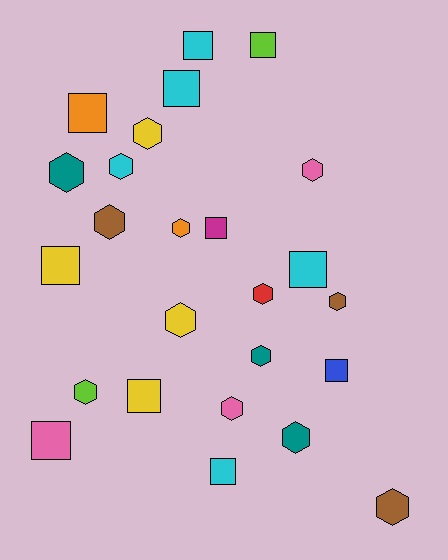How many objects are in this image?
There are 25 objects.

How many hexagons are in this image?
There are 14 hexagons.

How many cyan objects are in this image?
There are 5 cyan objects.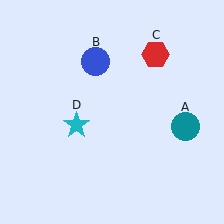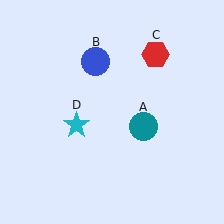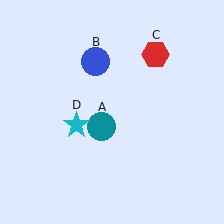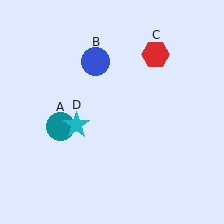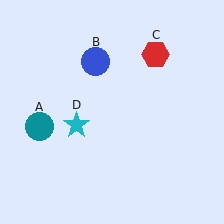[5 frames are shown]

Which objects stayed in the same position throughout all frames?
Blue circle (object B) and red hexagon (object C) and cyan star (object D) remained stationary.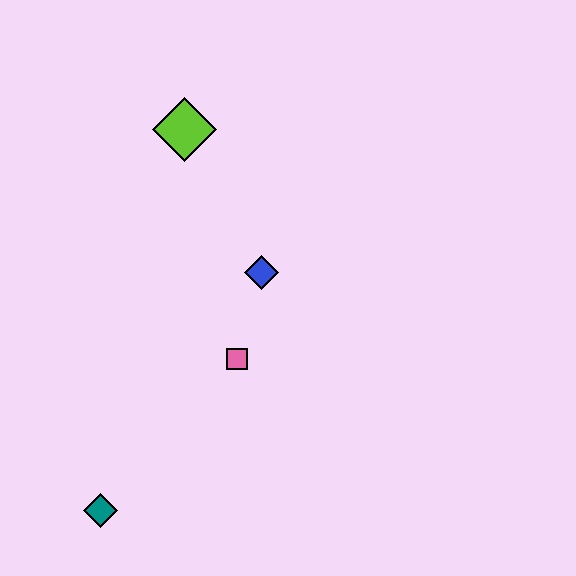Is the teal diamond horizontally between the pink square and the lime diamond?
No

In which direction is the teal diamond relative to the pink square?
The teal diamond is below the pink square.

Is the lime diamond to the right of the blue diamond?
No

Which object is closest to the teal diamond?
The pink square is closest to the teal diamond.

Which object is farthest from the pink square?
The lime diamond is farthest from the pink square.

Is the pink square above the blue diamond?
No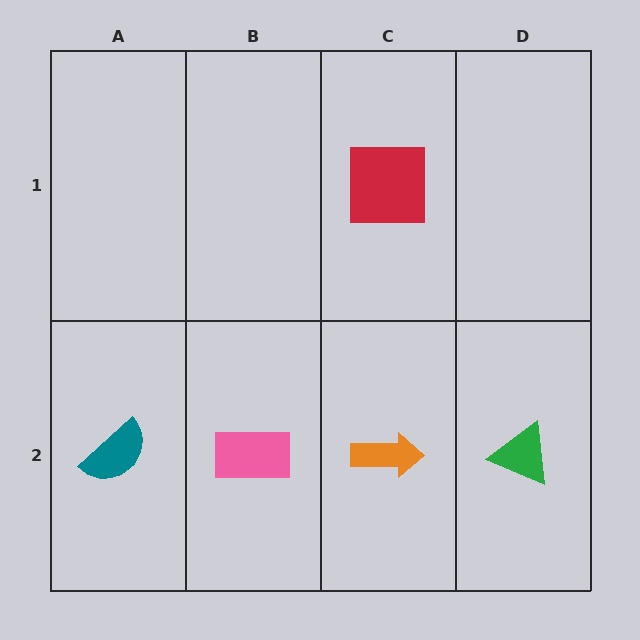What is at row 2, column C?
An orange arrow.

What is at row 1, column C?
A red square.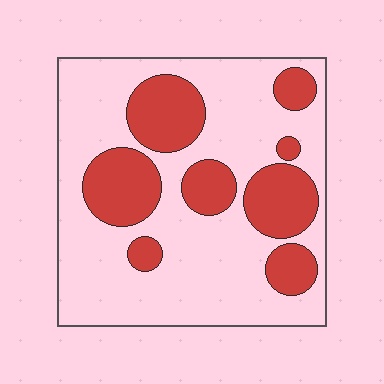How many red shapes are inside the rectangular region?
8.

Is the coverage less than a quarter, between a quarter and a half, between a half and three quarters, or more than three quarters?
Between a quarter and a half.